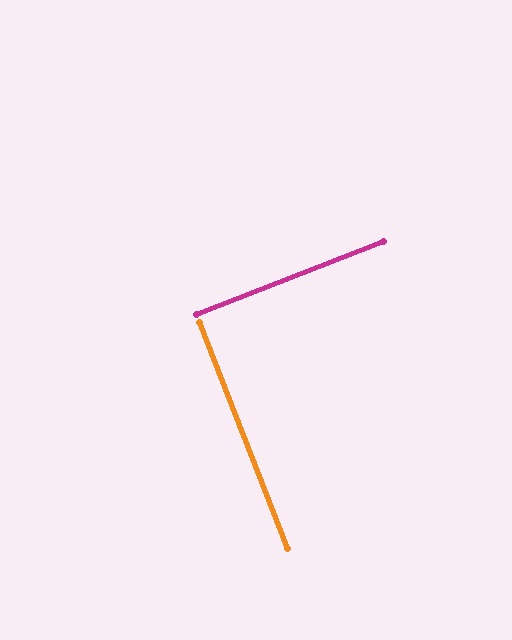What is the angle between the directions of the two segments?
Approximately 90 degrees.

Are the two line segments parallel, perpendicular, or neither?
Perpendicular — they meet at approximately 90°.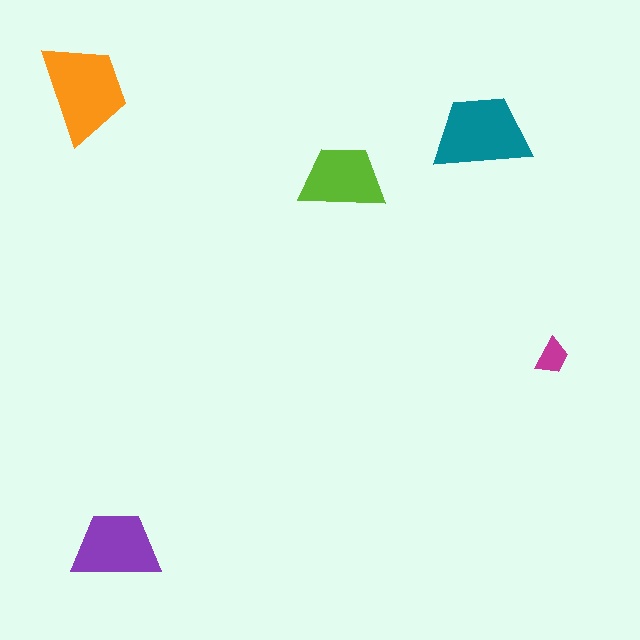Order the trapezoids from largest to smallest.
the orange one, the teal one, the purple one, the lime one, the magenta one.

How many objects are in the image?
There are 5 objects in the image.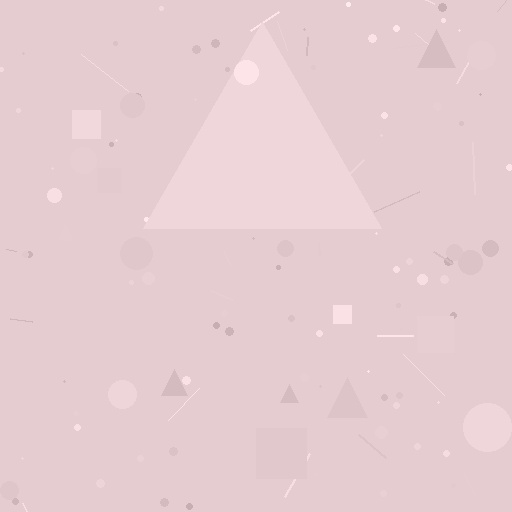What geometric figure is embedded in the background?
A triangle is embedded in the background.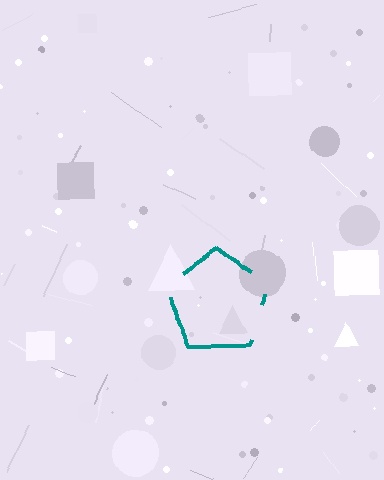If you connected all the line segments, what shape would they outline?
They would outline a pentagon.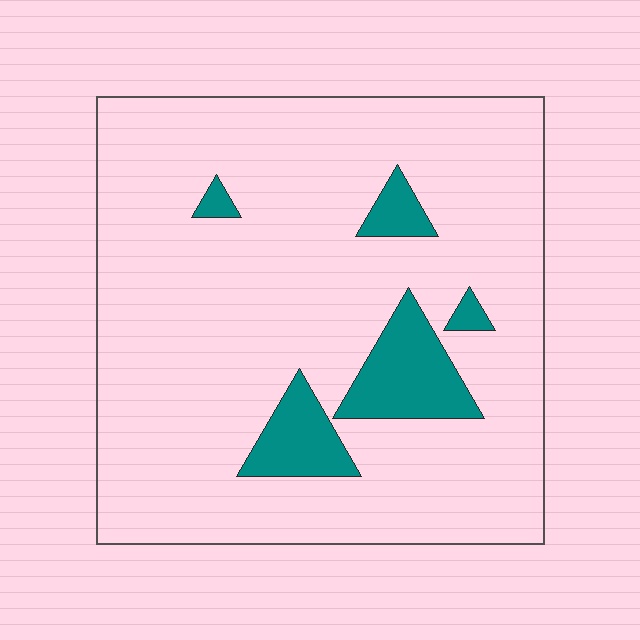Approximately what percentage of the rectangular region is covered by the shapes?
Approximately 10%.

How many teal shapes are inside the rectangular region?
5.